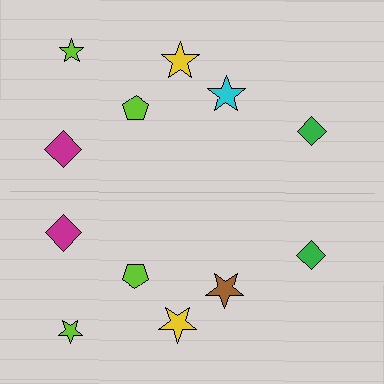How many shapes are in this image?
There are 12 shapes in this image.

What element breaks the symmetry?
The brown star on the bottom side breaks the symmetry — its mirror counterpart is cyan.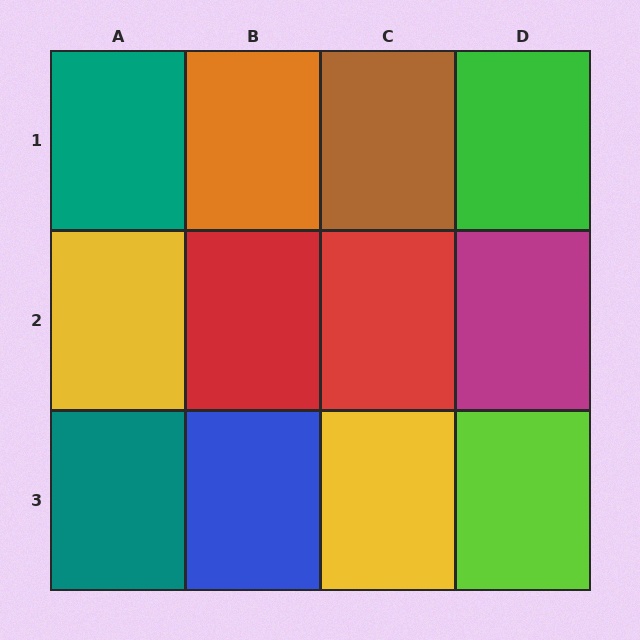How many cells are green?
1 cell is green.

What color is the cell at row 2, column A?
Yellow.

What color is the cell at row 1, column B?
Orange.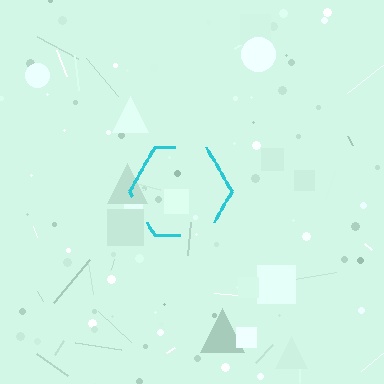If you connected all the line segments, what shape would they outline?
They would outline a hexagon.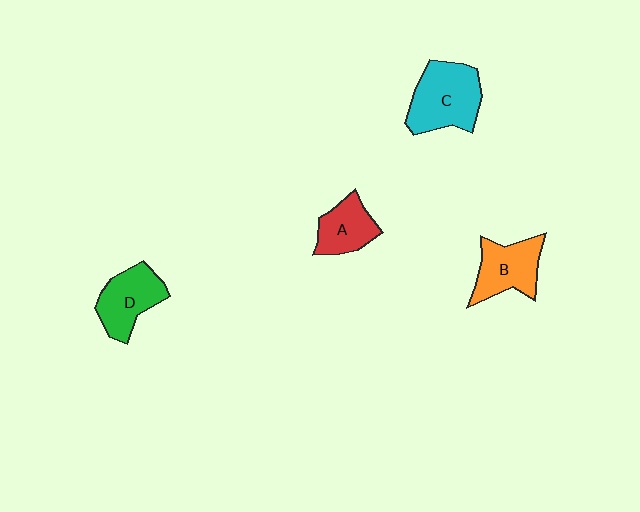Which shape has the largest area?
Shape C (cyan).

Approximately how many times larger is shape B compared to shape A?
Approximately 1.2 times.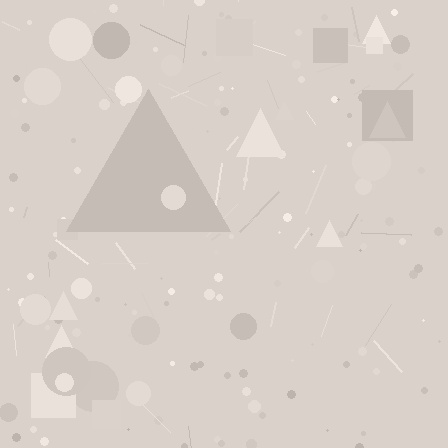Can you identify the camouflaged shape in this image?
The camouflaged shape is a triangle.